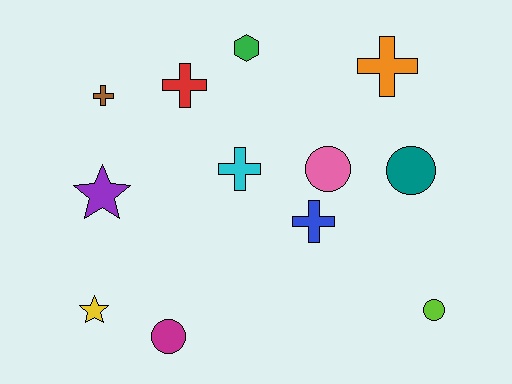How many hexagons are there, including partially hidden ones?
There is 1 hexagon.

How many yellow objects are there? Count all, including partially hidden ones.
There is 1 yellow object.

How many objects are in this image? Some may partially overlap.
There are 12 objects.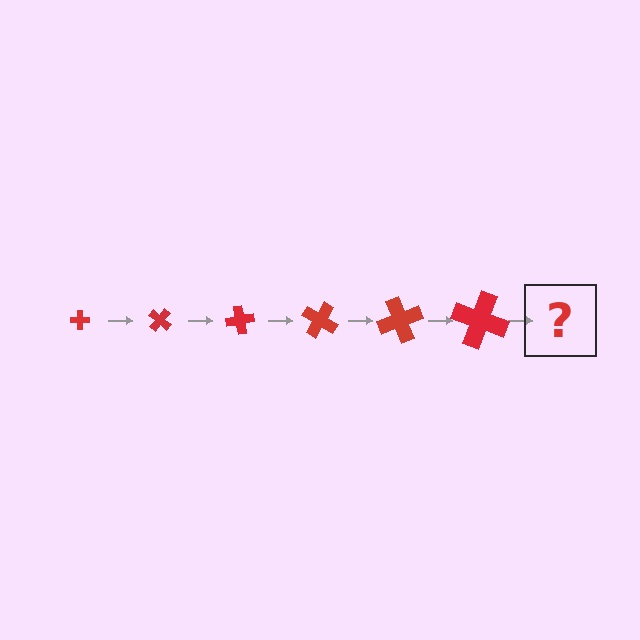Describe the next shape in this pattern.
It should be a cross, larger than the previous one and rotated 240 degrees from the start.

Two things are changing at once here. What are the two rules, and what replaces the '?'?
The two rules are that the cross grows larger each step and it rotates 40 degrees each step. The '?' should be a cross, larger than the previous one and rotated 240 degrees from the start.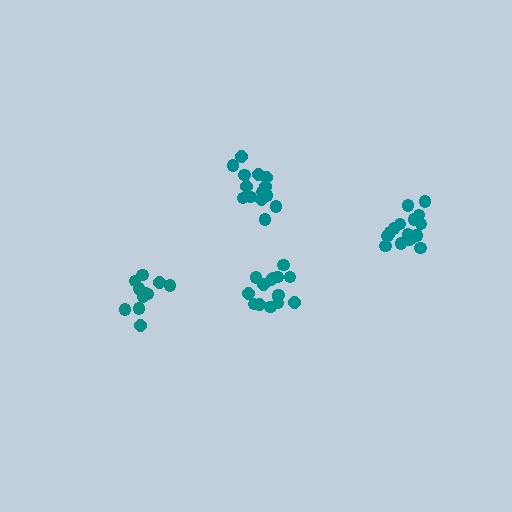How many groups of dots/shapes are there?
There are 4 groups.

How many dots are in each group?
Group 1: 18 dots, Group 2: 15 dots, Group 3: 14 dots, Group 4: 12 dots (59 total).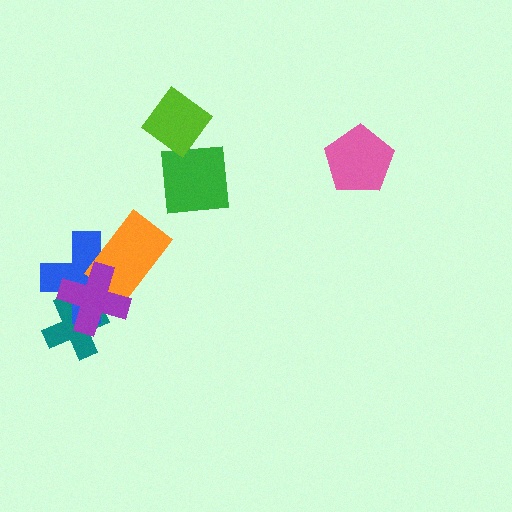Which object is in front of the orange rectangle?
The purple cross is in front of the orange rectangle.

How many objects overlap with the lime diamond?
0 objects overlap with the lime diamond.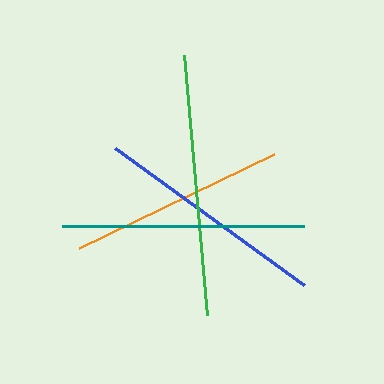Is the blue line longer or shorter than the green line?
The green line is longer than the blue line.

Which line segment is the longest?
The green line is the longest at approximately 261 pixels.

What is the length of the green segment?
The green segment is approximately 261 pixels long.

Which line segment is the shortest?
The orange line is the shortest at approximately 216 pixels.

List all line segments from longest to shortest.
From longest to shortest: green, teal, blue, orange.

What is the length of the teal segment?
The teal segment is approximately 242 pixels long.